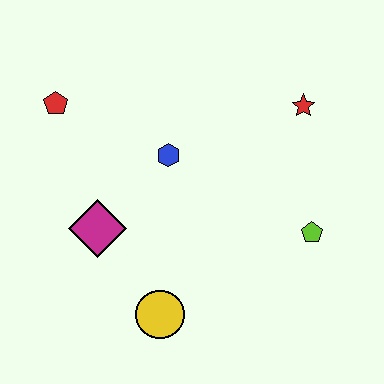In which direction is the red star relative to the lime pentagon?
The red star is above the lime pentagon.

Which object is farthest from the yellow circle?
The red star is farthest from the yellow circle.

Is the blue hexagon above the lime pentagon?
Yes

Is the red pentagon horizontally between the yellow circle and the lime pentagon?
No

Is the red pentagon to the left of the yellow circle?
Yes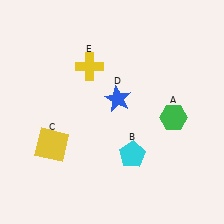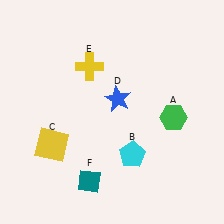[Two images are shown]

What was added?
A teal diamond (F) was added in Image 2.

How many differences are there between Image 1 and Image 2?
There is 1 difference between the two images.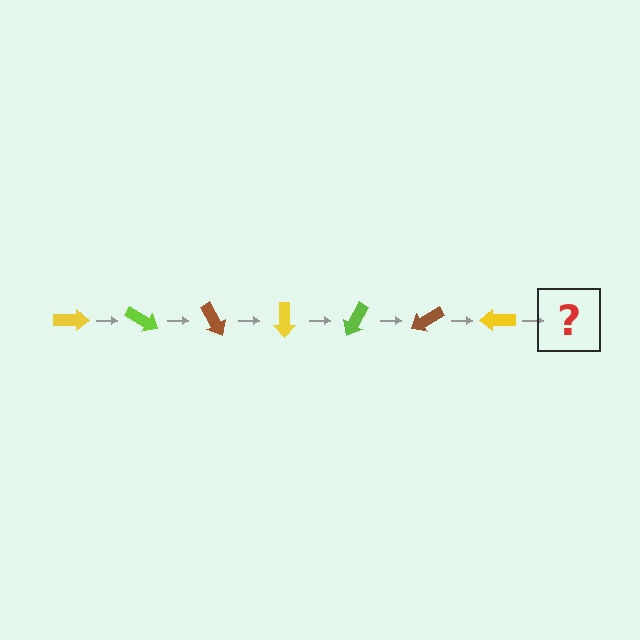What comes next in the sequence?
The next element should be a lime arrow, rotated 210 degrees from the start.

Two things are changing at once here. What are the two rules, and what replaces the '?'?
The two rules are that it rotates 30 degrees each step and the color cycles through yellow, lime, and brown. The '?' should be a lime arrow, rotated 210 degrees from the start.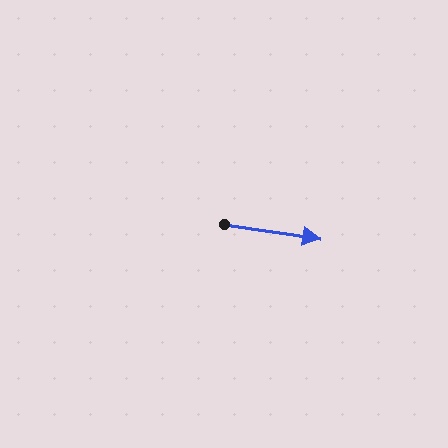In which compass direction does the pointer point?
East.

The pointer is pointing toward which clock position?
Roughly 3 o'clock.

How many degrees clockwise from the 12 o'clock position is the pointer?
Approximately 99 degrees.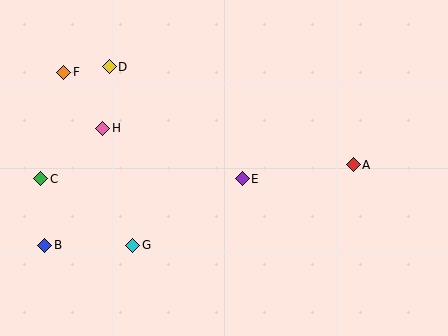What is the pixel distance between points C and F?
The distance between C and F is 109 pixels.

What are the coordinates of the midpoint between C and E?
The midpoint between C and E is at (141, 179).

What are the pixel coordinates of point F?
Point F is at (64, 72).